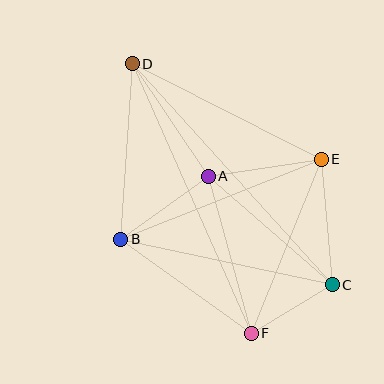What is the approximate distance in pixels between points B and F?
The distance between B and F is approximately 161 pixels.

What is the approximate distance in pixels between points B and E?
The distance between B and E is approximately 216 pixels.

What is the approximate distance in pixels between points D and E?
The distance between D and E is approximately 212 pixels.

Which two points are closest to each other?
Points C and F are closest to each other.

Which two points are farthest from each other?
Points C and D are farthest from each other.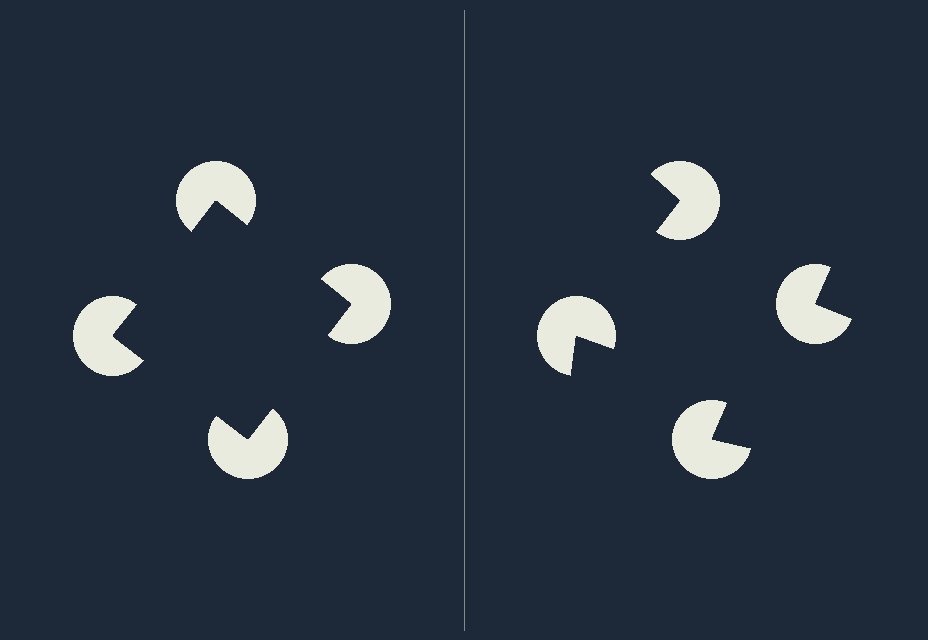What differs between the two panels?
The pac-man discs are positioned identically on both sides; only the wedge orientations differ. On the left they align to a square; on the right they are misaligned.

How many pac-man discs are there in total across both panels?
8 — 4 on each side.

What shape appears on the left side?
An illusory square.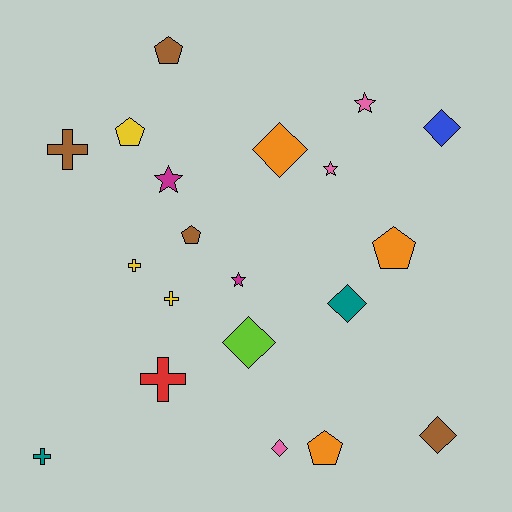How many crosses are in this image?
There are 5 crosses.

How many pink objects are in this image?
There are 3 pink objects.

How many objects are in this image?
There are 20 objects.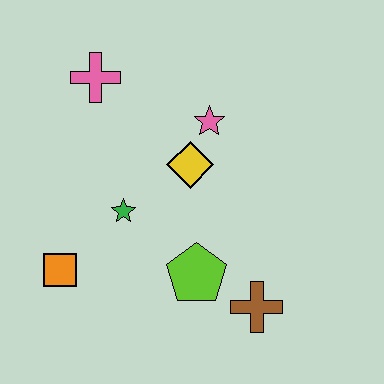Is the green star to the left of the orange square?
No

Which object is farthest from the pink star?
The orange square is farthest from the pink star.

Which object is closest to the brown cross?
The lime pentagon is closest to the brown cross.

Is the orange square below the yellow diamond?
Yes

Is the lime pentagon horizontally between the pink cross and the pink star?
Yes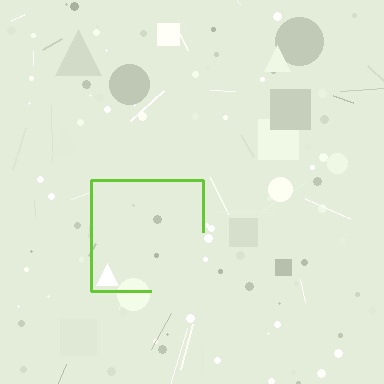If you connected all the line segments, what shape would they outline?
They would outline a square.